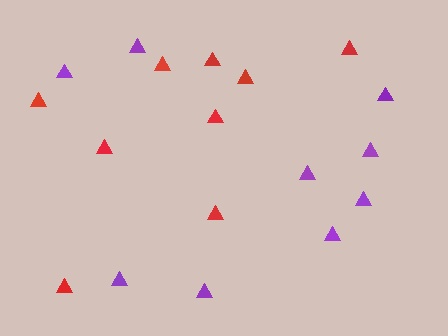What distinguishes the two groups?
There are 2 groups: one group of red triangles (9) and one group of purple triangles (9).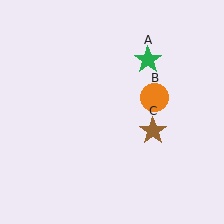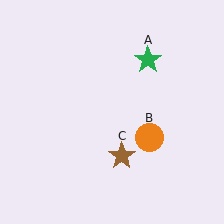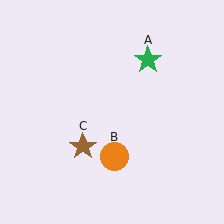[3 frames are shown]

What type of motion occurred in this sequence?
The orange circle (object B), brown star (object C) rotated clockwise around the center of the scene.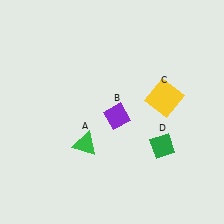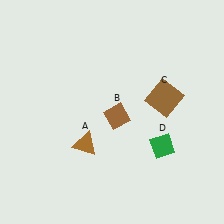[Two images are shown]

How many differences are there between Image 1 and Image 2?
There are 3 differences between the two images.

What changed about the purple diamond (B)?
In Image 1, B is purple. In Image 2, it changed to brown.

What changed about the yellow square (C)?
In Image 1, C is yellow. In Image 2, it changed to brown.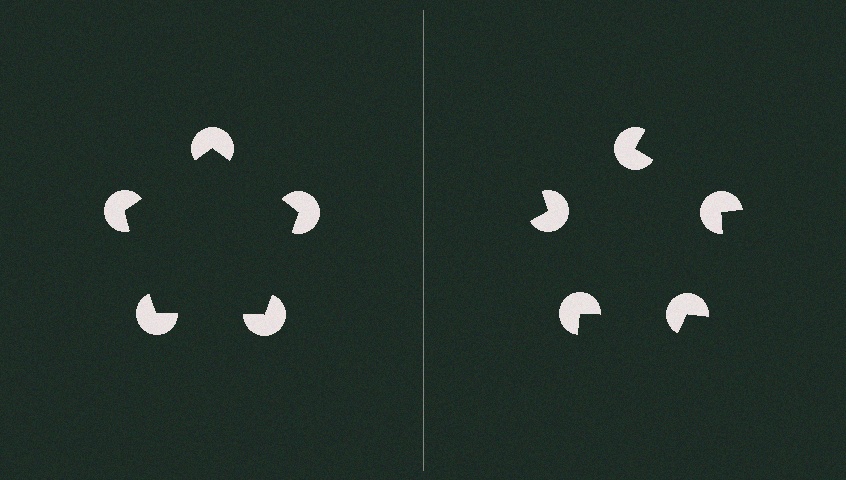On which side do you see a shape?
An illusory pentagon appears on the left side. On the right side the wedge cuts are rotated, so no coherent shape forms.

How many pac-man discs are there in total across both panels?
10 — 5 on each side.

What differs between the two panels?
The pac-man discs are positioned identically on both sides; only the wedge orientations differ. On the left they align to a pentagon; on the right they are misaligned.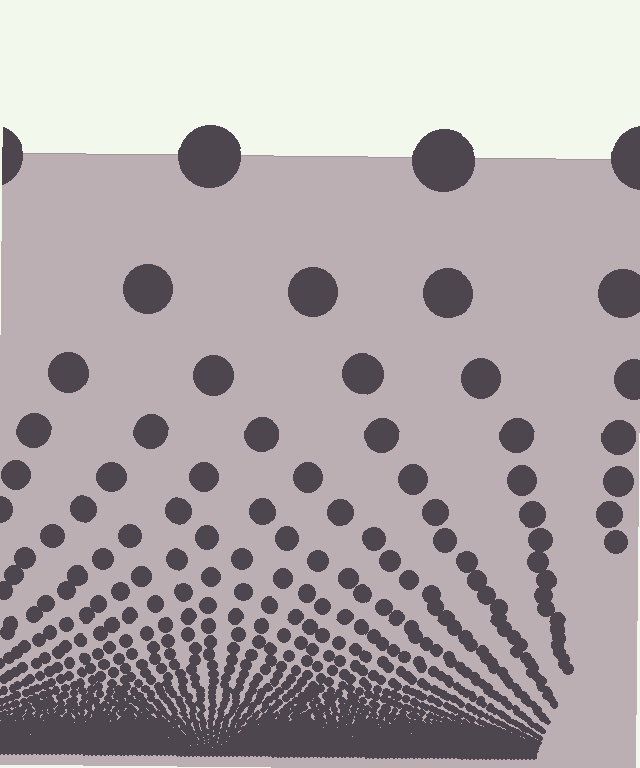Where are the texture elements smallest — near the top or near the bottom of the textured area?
Near the bottom.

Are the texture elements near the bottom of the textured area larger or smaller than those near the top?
Smaller. The gradient is inverted — elements near the bottom are smaller and denser.